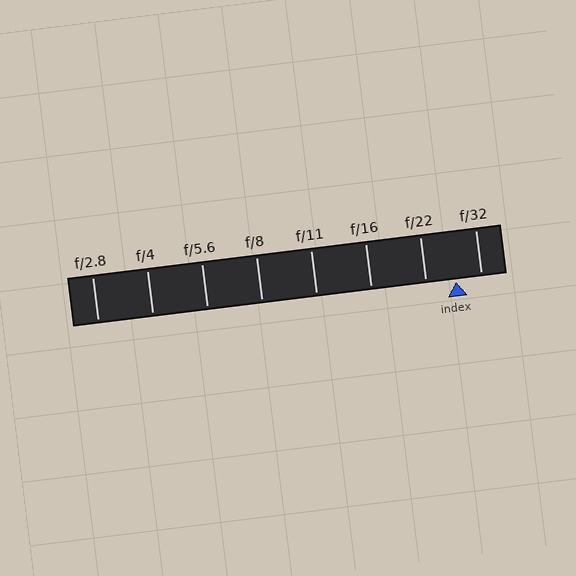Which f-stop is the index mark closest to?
The index mark is closest to f/32.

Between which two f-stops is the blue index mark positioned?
The index mark is between f/22 and f/32.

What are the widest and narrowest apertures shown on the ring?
The widest aperture shown is f/2.8 and the narrowest is f/32.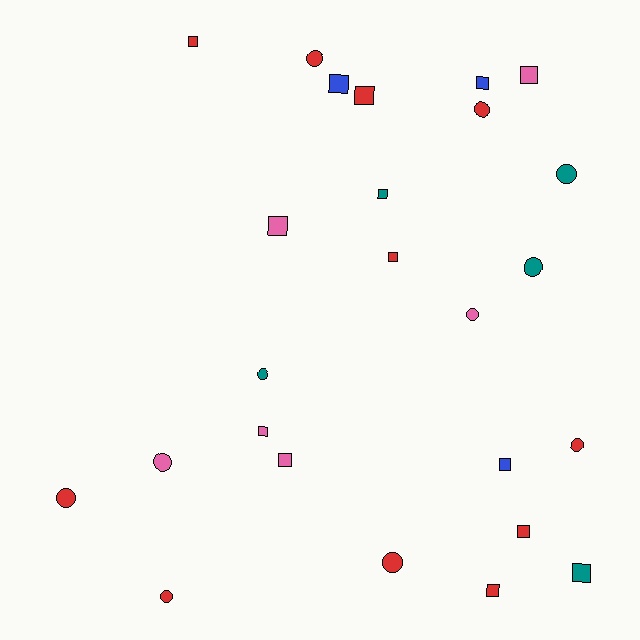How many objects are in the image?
There are 25 objects.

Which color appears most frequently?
Red, with 11 objects.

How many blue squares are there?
There are 3 blue squares.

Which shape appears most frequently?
Square, with 14 objects.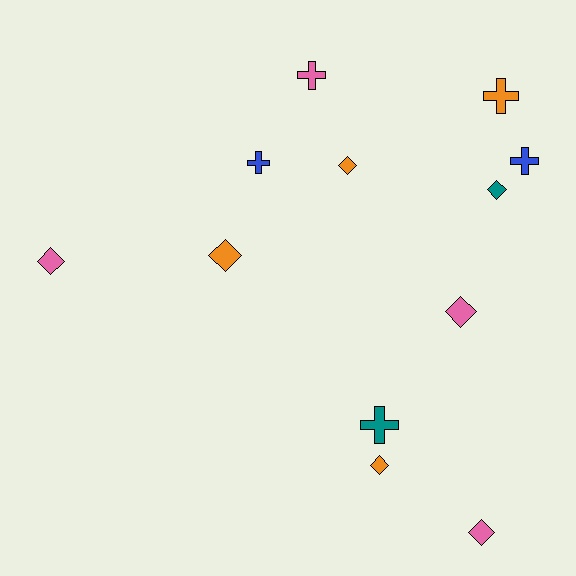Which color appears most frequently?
Pink, with 4 objects.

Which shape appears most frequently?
Diamond, with 7 objects.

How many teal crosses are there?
There is 1 teal cross.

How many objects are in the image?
There are 12 objects.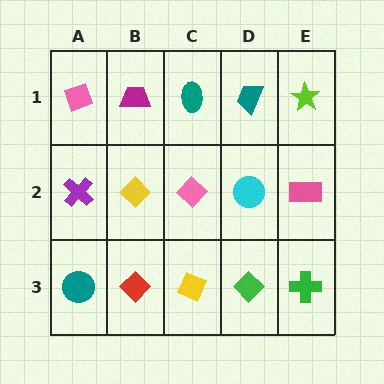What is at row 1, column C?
A teal ellipse.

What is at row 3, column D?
A green diamond.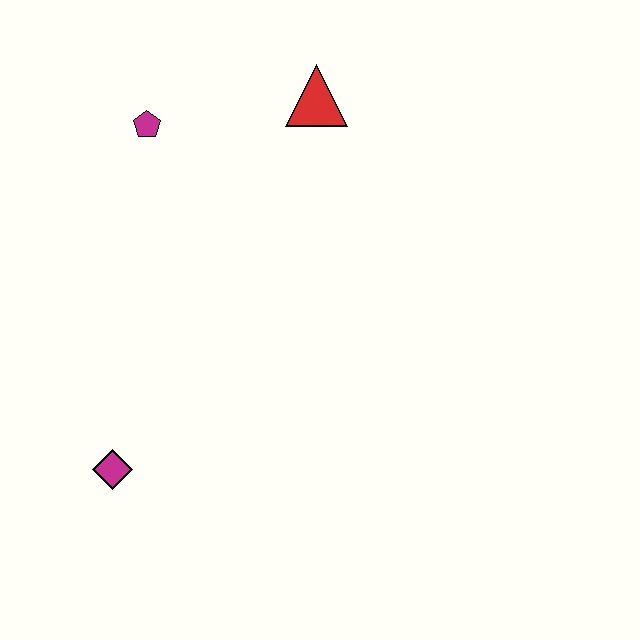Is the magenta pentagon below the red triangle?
Yes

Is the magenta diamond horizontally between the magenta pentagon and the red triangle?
No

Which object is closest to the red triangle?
The magenta pentagon is closest to the red triangle.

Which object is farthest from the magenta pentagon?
The magenta diamond is farthest from the magenta pentagon.